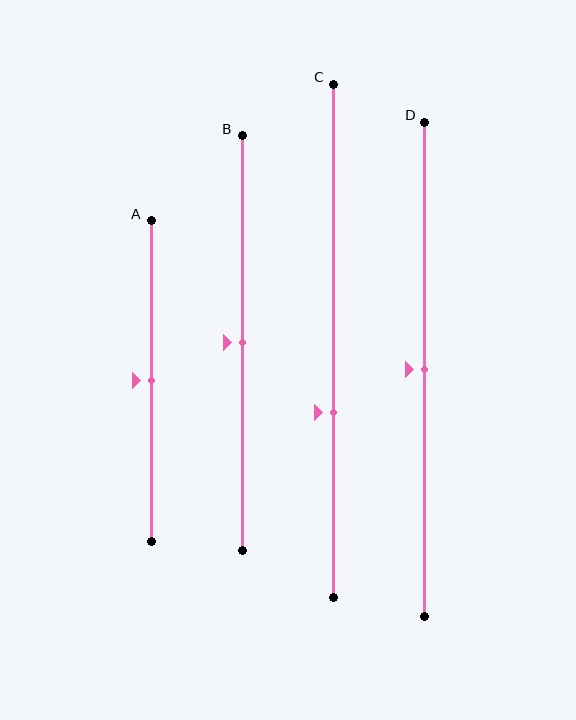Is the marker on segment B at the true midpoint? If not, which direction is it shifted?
Yes, the marker on segment B is at the true midpoint.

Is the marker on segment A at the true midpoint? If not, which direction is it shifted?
Yes, the marker on segment A is at the true midpoint.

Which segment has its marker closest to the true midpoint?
Segment A has its marker closest to the true midpoint.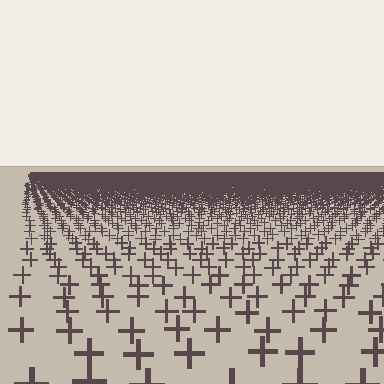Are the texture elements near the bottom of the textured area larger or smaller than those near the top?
Larger. Near the bottom, elements are closer to the viewer and appear at a bigger on-screen size.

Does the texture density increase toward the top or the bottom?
Density increases toward the top.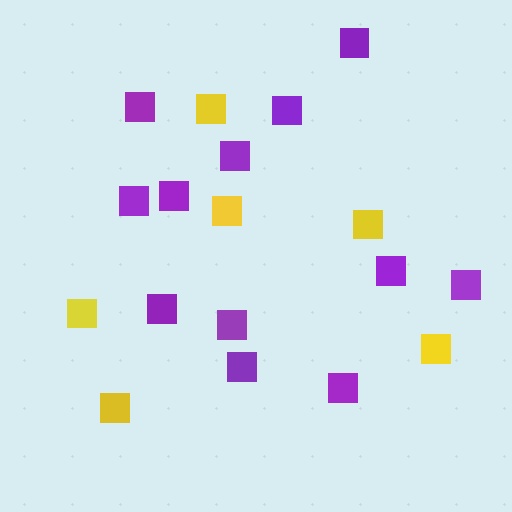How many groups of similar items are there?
There are 2 groups: one group of purple squares (12) and one group of yellow squares (6).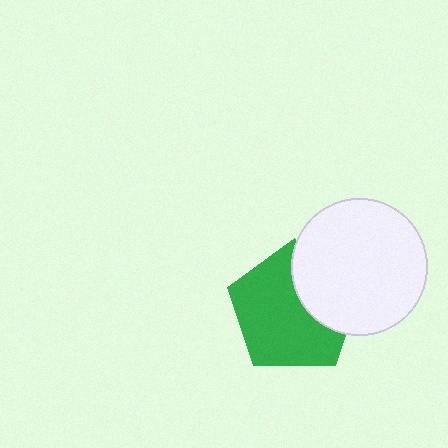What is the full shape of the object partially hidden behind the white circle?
The partially hidden object is a green pentagon.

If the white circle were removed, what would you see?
You would see the complete green pentagon.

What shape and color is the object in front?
The object in front is a white circle.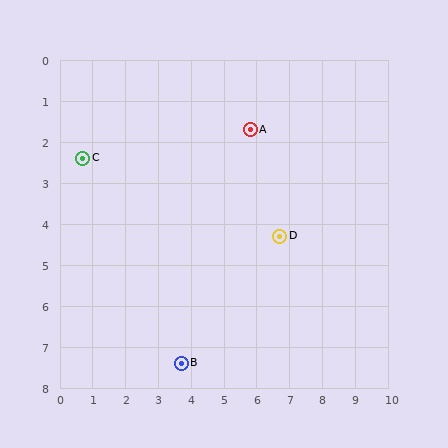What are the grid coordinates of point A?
Point A is at approximately (5.8, 1.7).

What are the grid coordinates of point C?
Point C is at approximately (0.7, 2.4).